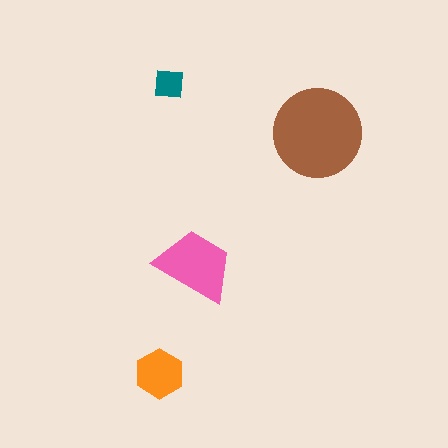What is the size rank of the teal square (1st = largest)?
4th.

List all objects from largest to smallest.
The brown circle, the pink trapezoid, the orange hexagon, the teal square.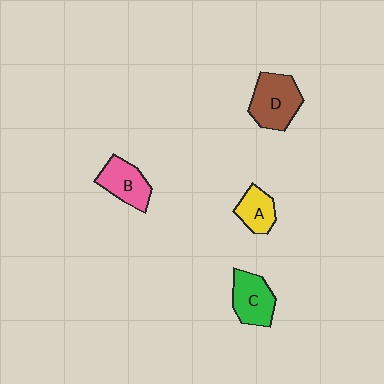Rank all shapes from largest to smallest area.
From largest to smallest: D (brown), C (green), B (pink), A (yellow).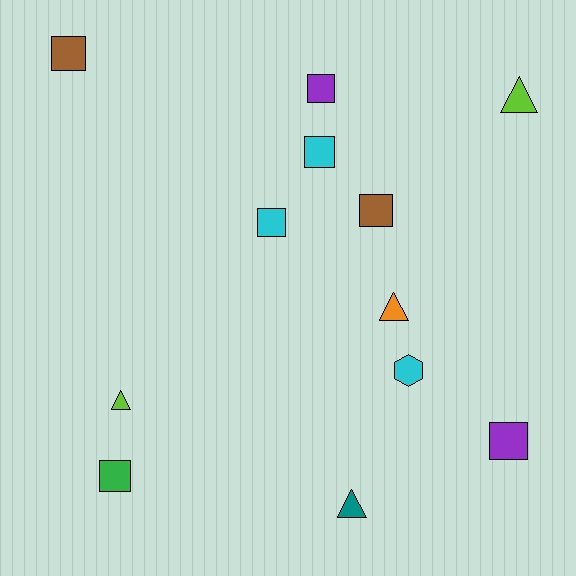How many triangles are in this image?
There are 4 triangles.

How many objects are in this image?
There are 12 objects.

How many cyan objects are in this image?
There are 3 cyan objects.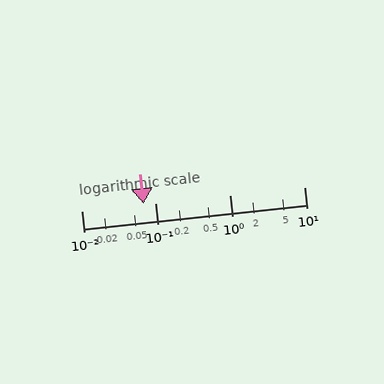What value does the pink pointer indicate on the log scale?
The pointer indicates approximately 0.069.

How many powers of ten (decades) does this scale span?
The scale spans 3 decades, from 0.01 to 10.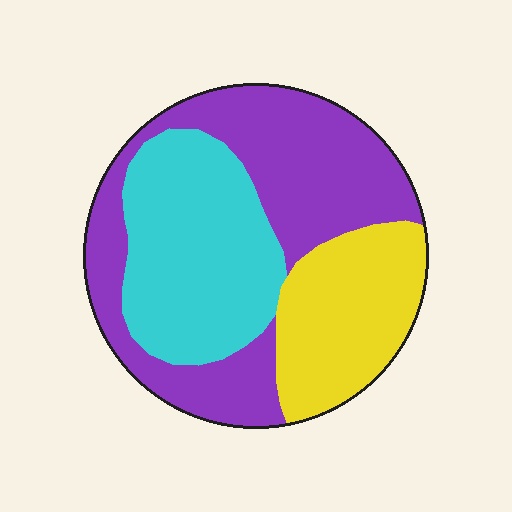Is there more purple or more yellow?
Purple.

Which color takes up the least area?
Yellow, at roughly 25%.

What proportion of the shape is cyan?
Cyan covers roughly 30% of the shape.